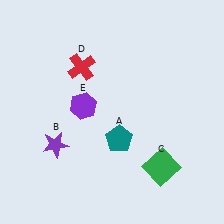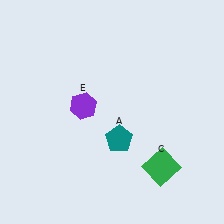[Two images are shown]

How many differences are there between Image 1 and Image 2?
There are 2 differences between the two images.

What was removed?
The red cross (D), the purple star (B) were removed in Image 2.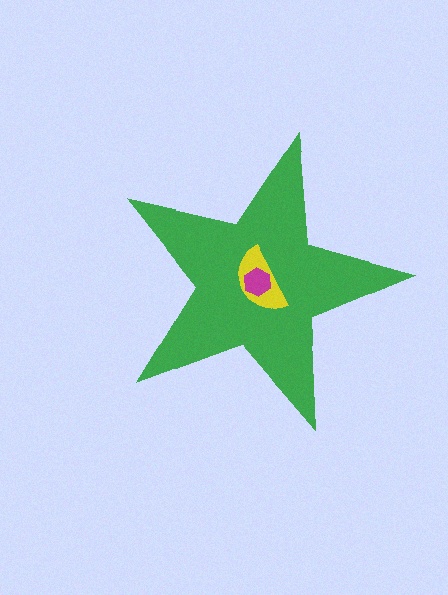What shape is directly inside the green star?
The yellow semicircle.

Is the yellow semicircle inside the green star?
Yes.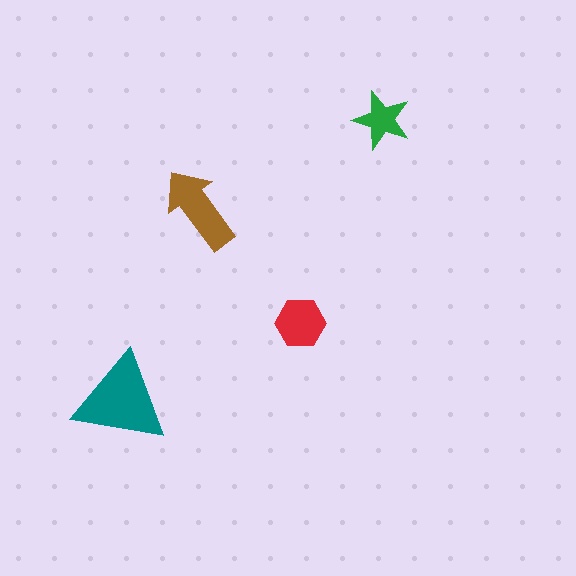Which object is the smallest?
The green star.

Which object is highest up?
The green star is topmost.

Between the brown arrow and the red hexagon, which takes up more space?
The brown arrow.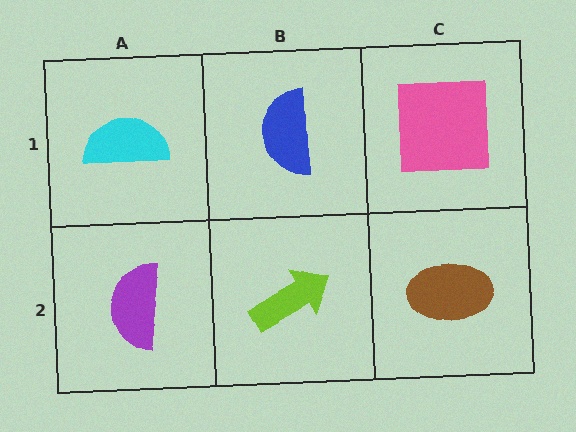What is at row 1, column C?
A pink square.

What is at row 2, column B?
A lime arrow.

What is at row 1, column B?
A blue semicircle.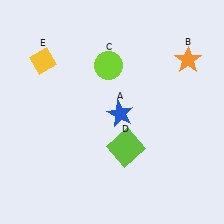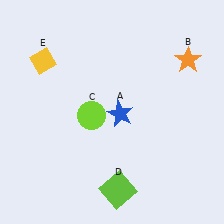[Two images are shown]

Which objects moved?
The objects that moved are: the lime circle (C), the lime square (D).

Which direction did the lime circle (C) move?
The lime circle (C) moved down.